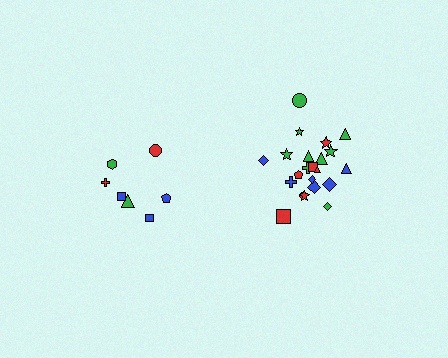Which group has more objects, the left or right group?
The right group.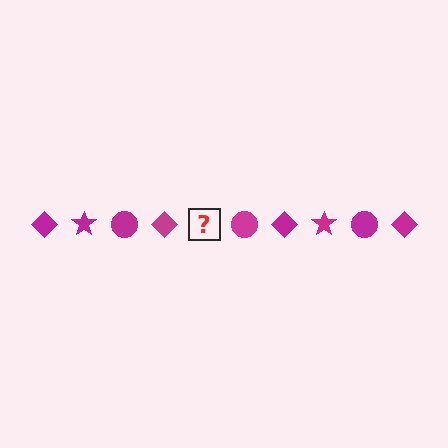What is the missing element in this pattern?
The missing element is a magenta star.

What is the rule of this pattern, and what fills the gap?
The rule is that the pattern cycles through diamond, star, circle shapes in magenta. The gap should be filled with a magenta star.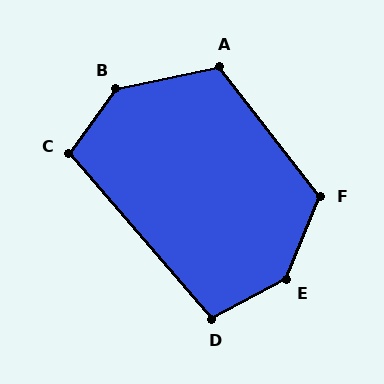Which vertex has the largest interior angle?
E, at approximately 140 degrees.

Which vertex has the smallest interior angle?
D, at approximately 103 degrees.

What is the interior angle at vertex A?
Approximately 116 degrees (obtuse).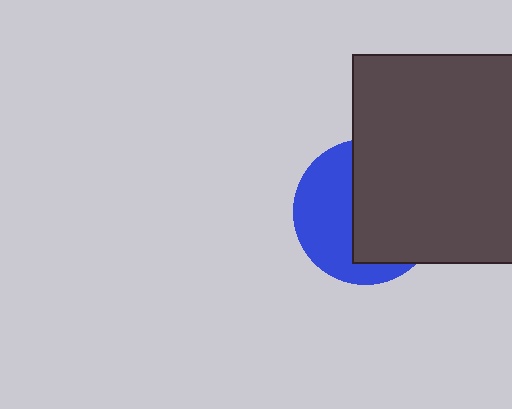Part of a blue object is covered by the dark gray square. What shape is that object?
It is a circle.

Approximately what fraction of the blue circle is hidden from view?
Roughly 56% of the blue circle is hidden behind the dark gray square.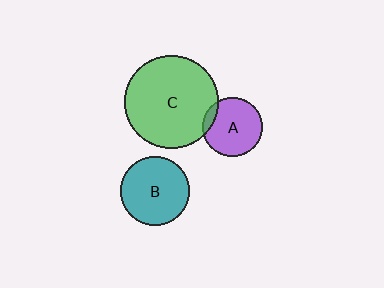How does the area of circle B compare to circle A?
Approximately 1.3 times.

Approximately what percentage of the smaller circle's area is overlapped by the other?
Approximately 10%.